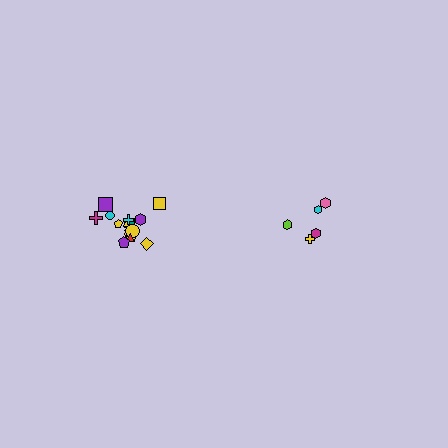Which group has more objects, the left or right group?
The left group.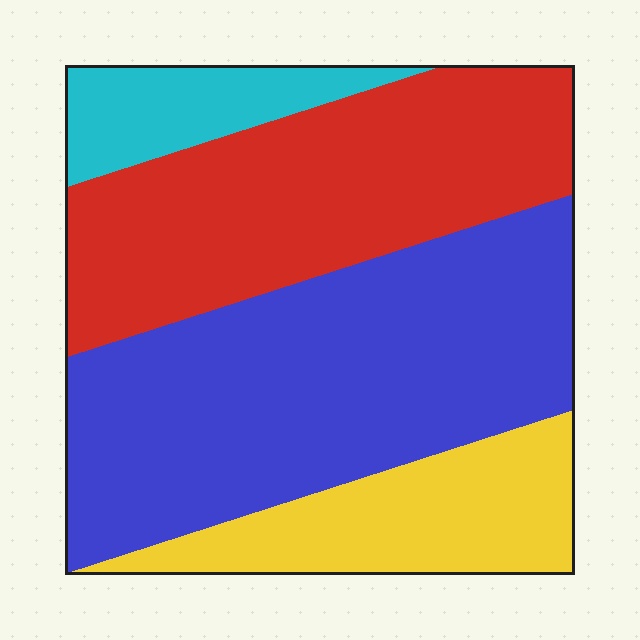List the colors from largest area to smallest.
From largest to smallest: blue, red, yellow, cyan.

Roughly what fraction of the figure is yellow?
Yellow covers 16% of the figure.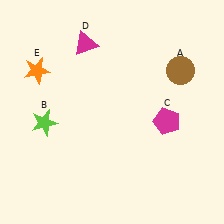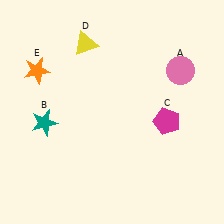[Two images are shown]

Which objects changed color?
A changed from brown to pink. B changed from lime to teal. D changed from magenta to yellow.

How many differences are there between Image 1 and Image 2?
There are 3 differences between the two images.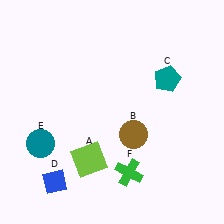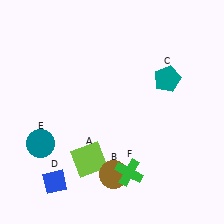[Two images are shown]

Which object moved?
The brown circle (B) moved down.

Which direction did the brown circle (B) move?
The brown circle (B) moved down.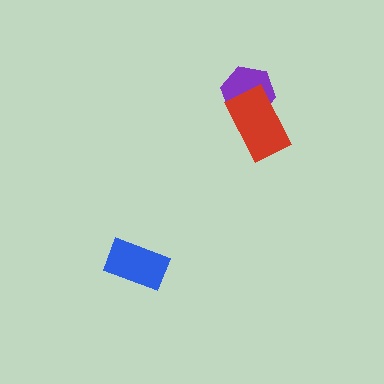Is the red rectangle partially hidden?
No, no other shape covers it.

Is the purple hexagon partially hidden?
Yes, it is partially covered by another shape.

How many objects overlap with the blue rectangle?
0 objects overlap with the blue rectangle.